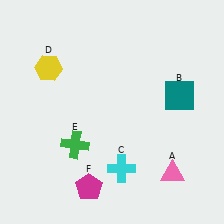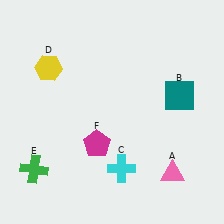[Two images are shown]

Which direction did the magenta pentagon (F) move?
The magenta pentagon (F) moved up.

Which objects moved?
The objects that moved are: the green cross (E), the magenta pentagon (F).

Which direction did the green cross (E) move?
The green cross (E) moved left.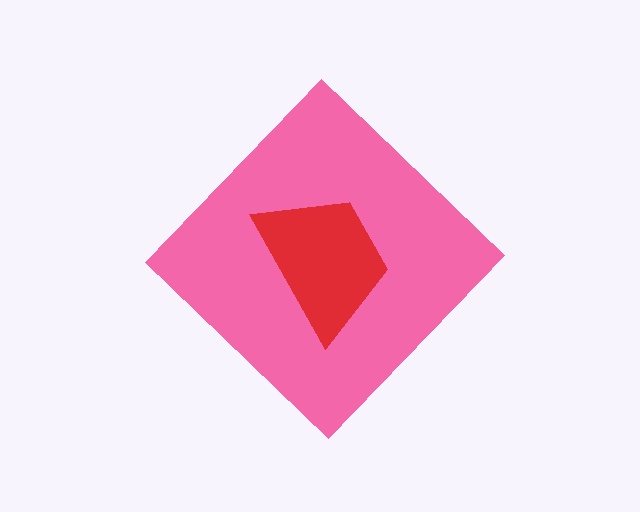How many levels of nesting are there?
2.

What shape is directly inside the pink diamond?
The red trapezoid.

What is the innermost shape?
The red trapezoid.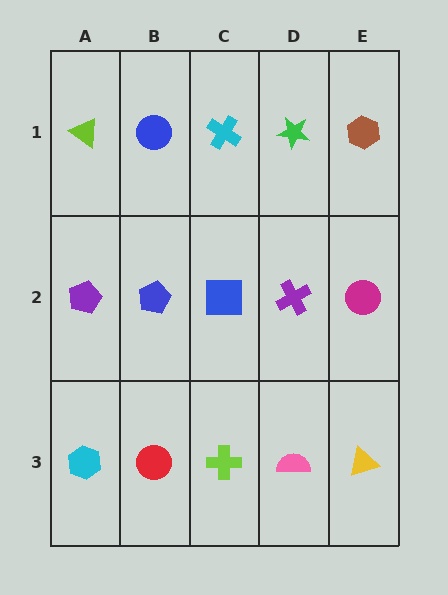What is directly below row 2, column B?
A red circle.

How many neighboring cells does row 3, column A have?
2.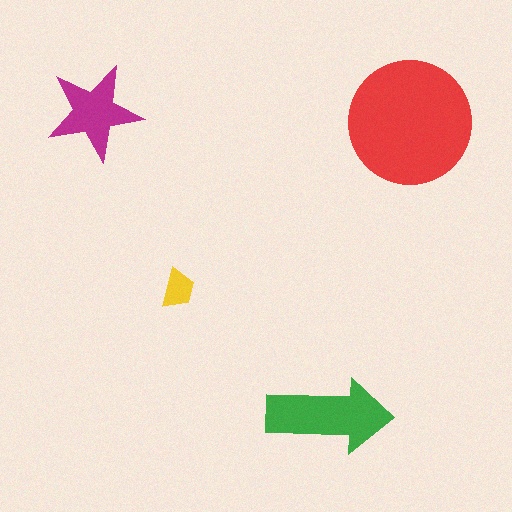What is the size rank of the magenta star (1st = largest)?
3rd.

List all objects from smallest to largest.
The yellow trapezoid, the magenta star, the green arrow, the red circle.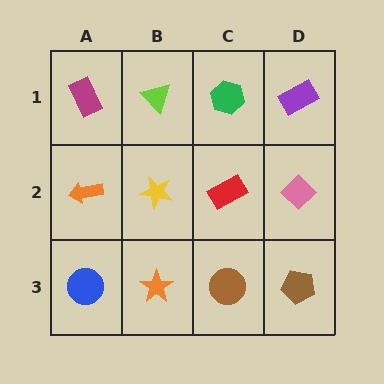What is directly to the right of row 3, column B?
A brown circle.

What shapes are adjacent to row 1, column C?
A red rectangle (row 2, column C), a lime triangle (row 1, column B), a purple rectangle (row 1, column D).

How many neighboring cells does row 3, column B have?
3.